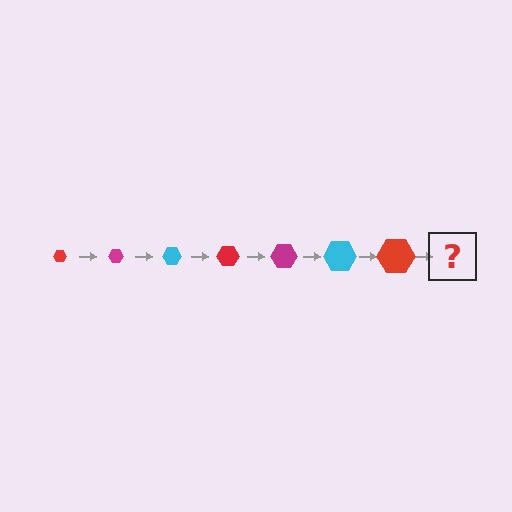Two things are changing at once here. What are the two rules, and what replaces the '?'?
The two rules are that the hexagon grows larger each step and the color cycles through red, magenta, and cyan. The '?' should be a magenta hexagon, larger than the previous one.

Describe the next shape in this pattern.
It should be a magenta hexagon, larger than the previous one.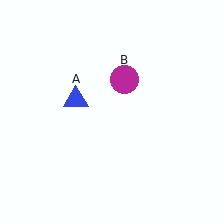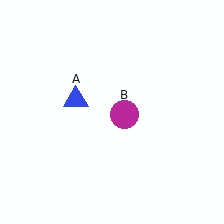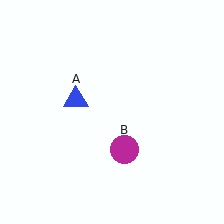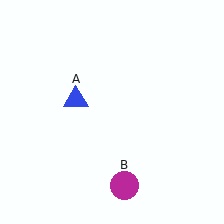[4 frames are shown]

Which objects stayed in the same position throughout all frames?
Blue triangle (object A) remained stationary.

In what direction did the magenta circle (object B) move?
The magenta circle (object B) moved down.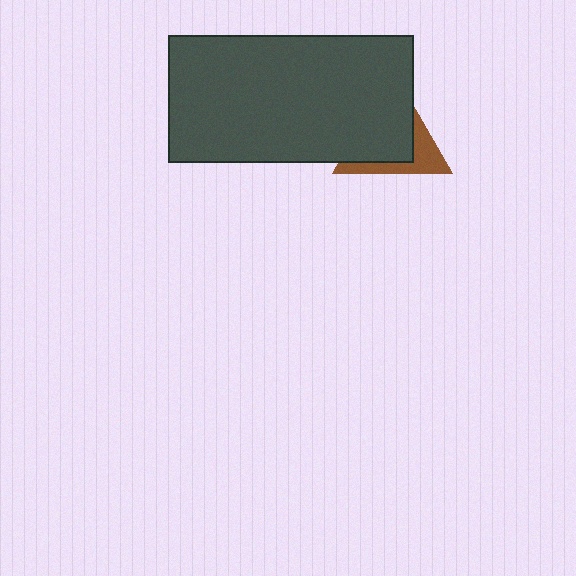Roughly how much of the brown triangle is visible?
A small part of it is visible (roughly 34%).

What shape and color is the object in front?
The object in front is a dark gray rectangle.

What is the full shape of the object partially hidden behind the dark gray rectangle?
The partially hidden object is a brown triangle.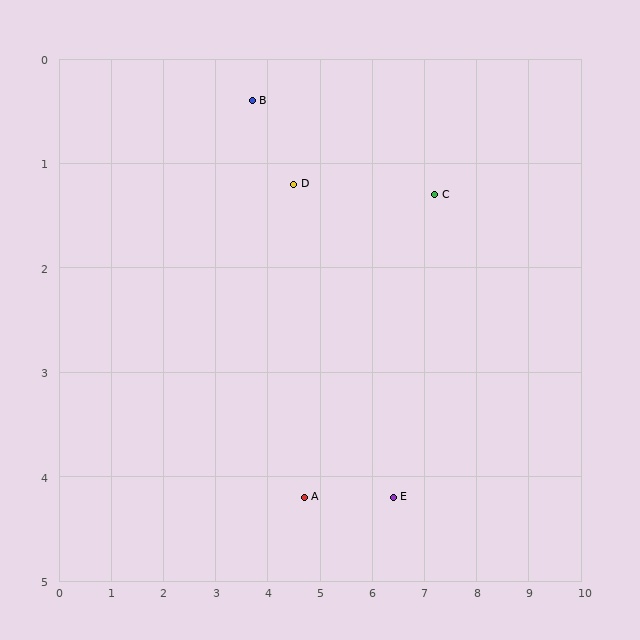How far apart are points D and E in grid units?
Points D and E are about 3.6 grid units apart.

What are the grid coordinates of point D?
Point D is at approximately (4.5, 1.2).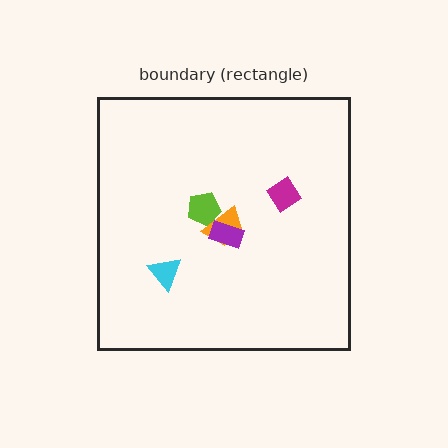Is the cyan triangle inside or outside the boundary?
Inside.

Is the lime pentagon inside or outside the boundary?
Inside.